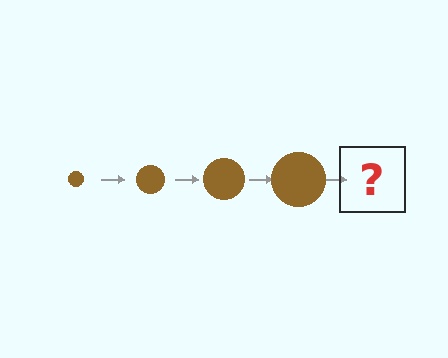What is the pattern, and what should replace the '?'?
The pattern is that the circle gets progressively larger each step. The '?' should be a brown circle, larger than the previous one.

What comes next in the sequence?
The next element should be a brown circle, larger than the previous one.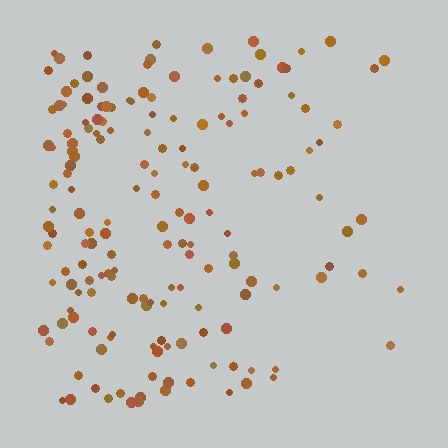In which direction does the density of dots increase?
From right to left, with the left side densest.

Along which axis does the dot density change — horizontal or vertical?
Horizontal.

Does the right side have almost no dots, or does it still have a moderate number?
Still a moderate number, just noticeably fewer than the left.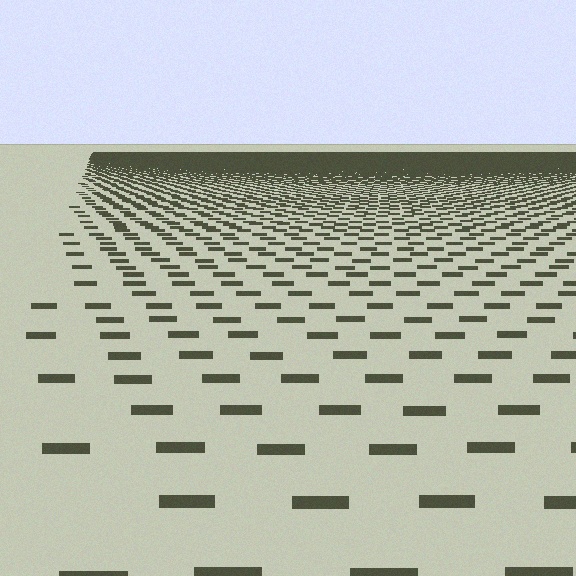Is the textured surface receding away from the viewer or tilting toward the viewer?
The surface is receding away from the viewer. Texture elements get smaller and denser toward the top.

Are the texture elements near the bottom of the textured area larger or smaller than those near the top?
Larger. Near the bottom, elements are closer to the viewer and appear at a bigger on-screen size.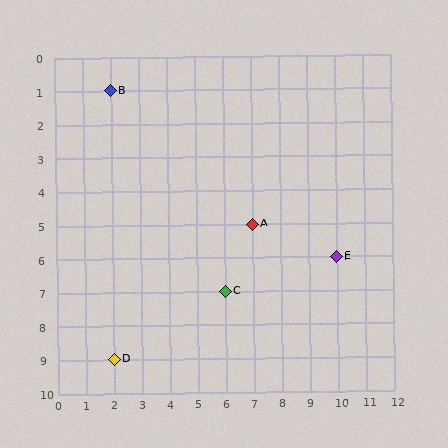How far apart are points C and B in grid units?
Points C and B are 4 columns and 6 rows apart (about 7.2 grid units diagonally).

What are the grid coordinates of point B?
Point B is at grid coordinates (2, 1).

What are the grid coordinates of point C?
Point C is at grid coordinates (6, 7).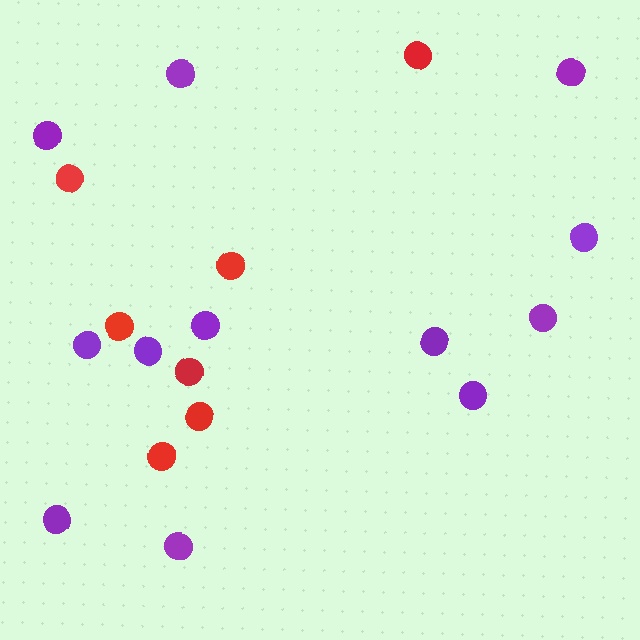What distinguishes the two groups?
There are 2 groups: one group of red circles (7) and one group of purple circles (12).